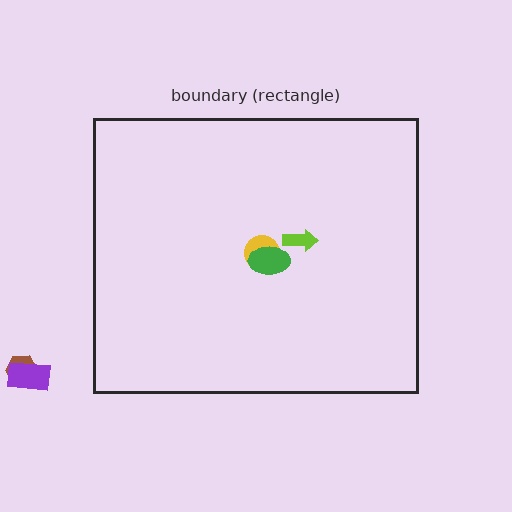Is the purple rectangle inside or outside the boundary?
Outside.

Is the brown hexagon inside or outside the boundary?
Outside.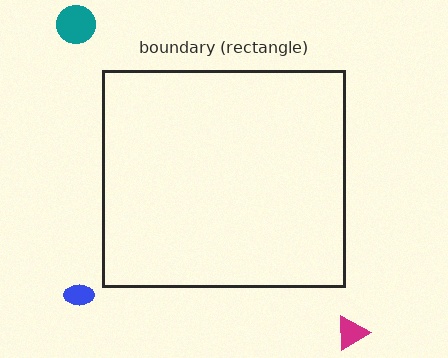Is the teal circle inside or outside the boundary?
Outside.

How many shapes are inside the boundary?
0 inside, 3 outside.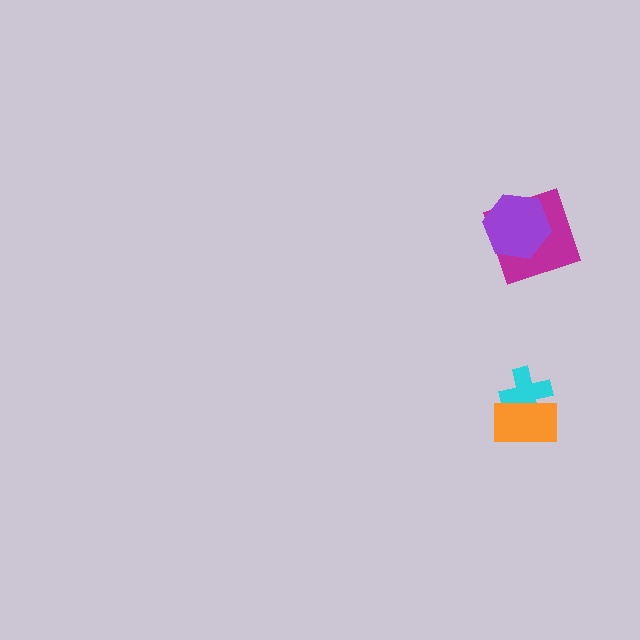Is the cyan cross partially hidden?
Yes, it is partially covered by another shape.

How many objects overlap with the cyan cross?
1 object overlaps with the cyan cross.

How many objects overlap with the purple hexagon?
1 object overlaps with the purple hexagon.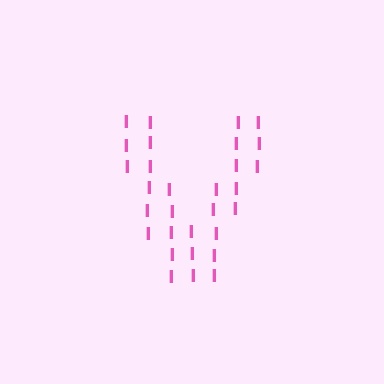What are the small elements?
The small elements are letter I's.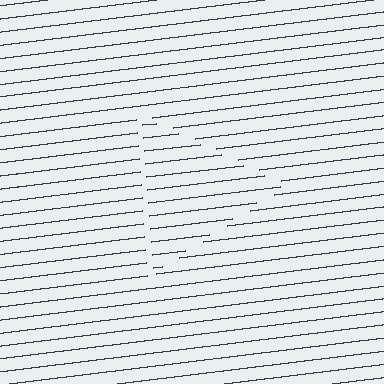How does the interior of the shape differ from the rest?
The interior of the shape contains the same grating, shifted by half a period — the contour is defined by the phase discontinuity where line-ends from the inner and outer gratings abut.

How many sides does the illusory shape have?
3 sides — the line-ends trace a triangle.